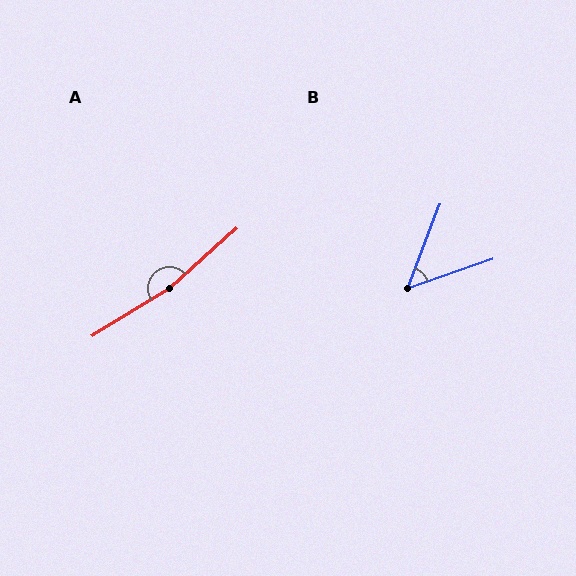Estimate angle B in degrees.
Approximately 50 degrees.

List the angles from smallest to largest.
B (50°), A (169°).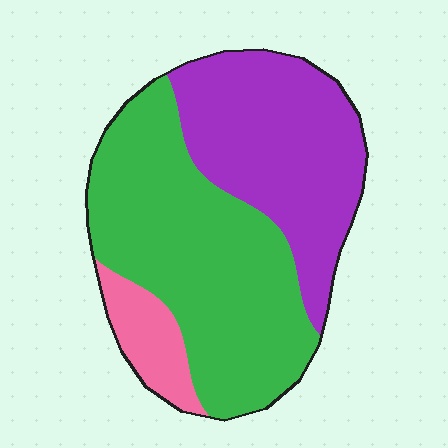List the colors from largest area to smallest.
From largest to smallest: green, purple, pink.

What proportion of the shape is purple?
Purple takes up about three eighths (3/8) of the shape.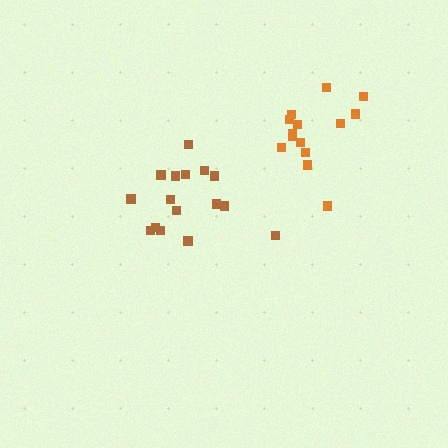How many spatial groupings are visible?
There are 2 spatial groupings.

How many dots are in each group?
Group 1: 16 dots, Group 2: 14 dots (30 total).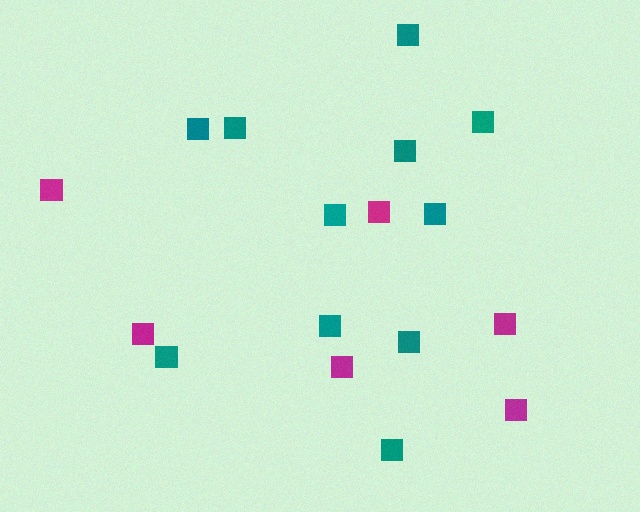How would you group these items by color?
There are 2 groups: one group of teal squares (11) and one group of magenta squares (6).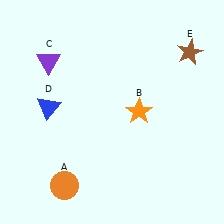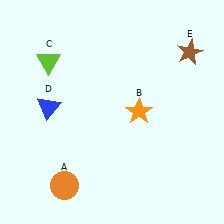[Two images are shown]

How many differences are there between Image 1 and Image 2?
There is 1 difference between the two images.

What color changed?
The triangle (C) changed from purple in Image 1 to lime in Image 2.